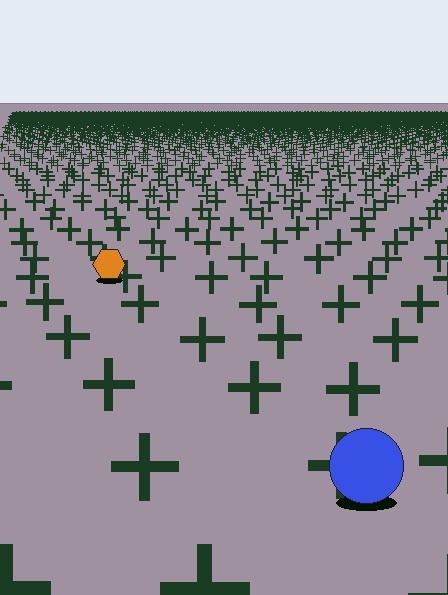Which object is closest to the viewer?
The blue circle is closest. The texture marks near it are larger and more spread out.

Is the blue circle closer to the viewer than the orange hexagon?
Yes. The blue circle is closer — you can tell from the texture gradient: the ground texture is coarser near it.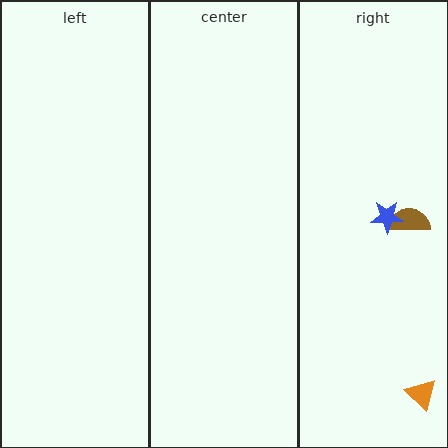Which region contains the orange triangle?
The right region.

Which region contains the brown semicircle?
The right region.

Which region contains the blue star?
The right region.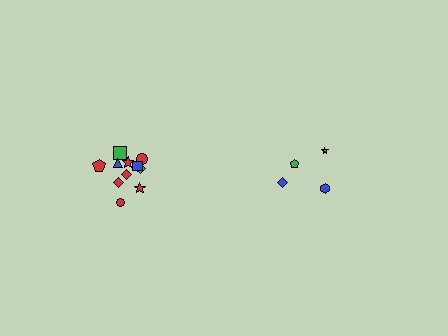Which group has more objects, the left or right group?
The left group.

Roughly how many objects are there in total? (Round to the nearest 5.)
Roughly 15 objects in total.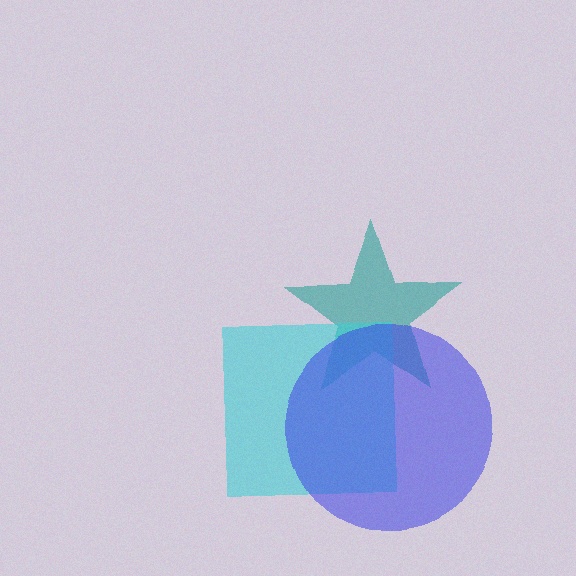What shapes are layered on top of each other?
The layered shapes are: a teal star, a cyan square, a blue circle.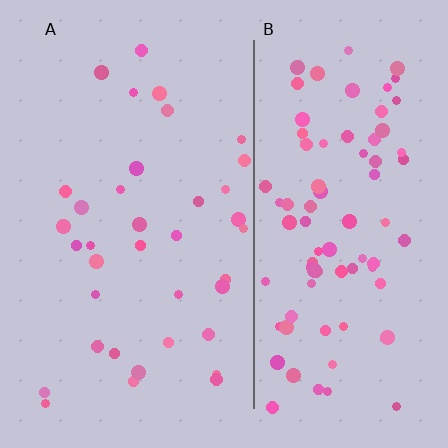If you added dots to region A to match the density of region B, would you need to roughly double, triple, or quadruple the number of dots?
Approximately double.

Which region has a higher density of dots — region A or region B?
B (the right).